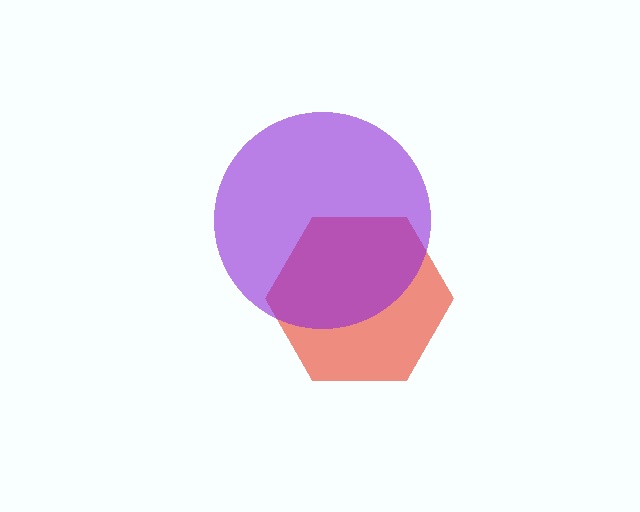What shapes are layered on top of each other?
The layered shapes are: a red hexagon, a purple circle.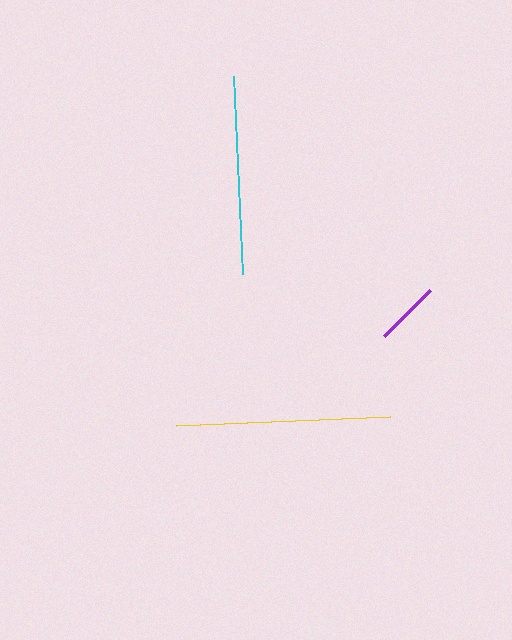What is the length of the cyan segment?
The cyan segment is approximately 199 pixels long.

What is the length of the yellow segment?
The yellow segment is approximately 214 pixels long.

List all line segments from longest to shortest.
From longest to shortest: yellow, cyan, purple.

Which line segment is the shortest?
The purple line is the shortest at approximately 65 pixels.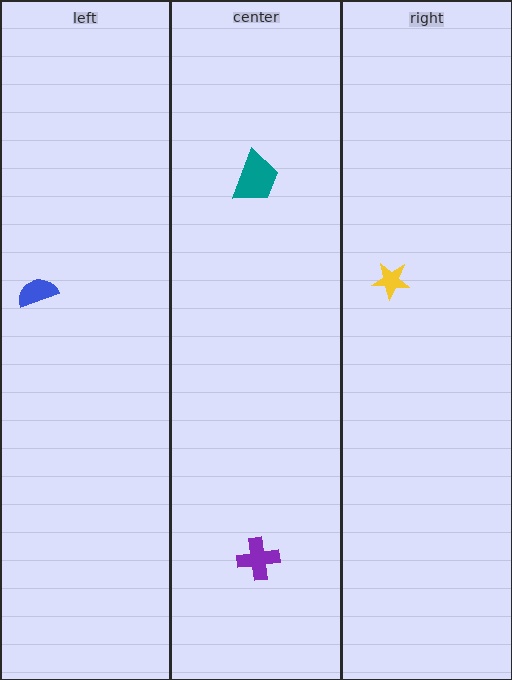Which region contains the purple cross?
The center region.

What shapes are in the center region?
The teal trapezoid, the purple cross.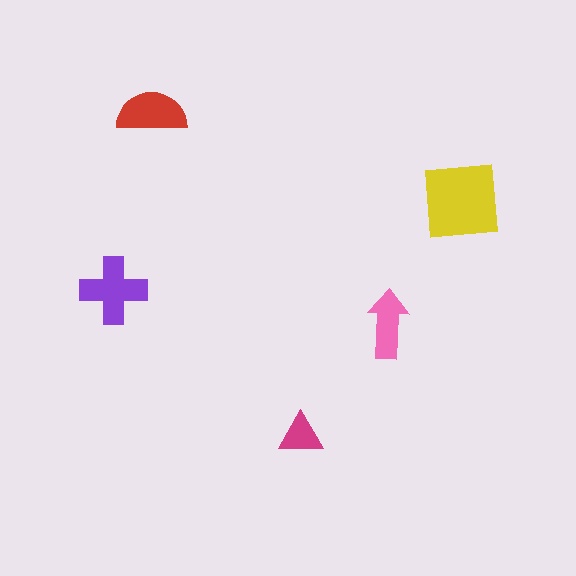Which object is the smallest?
The magenta triangle.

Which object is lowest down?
The magenta triangle is bottommost.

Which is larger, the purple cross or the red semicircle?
The purple cross.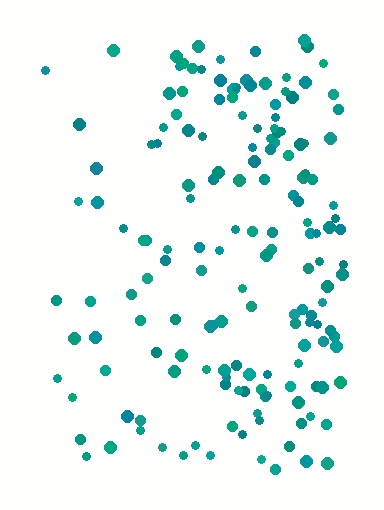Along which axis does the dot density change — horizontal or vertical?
Horizontal.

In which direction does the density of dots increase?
From left to right, with the right side densest.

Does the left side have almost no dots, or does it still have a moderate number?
Still a moderate number, just noticeably fewer than the right.